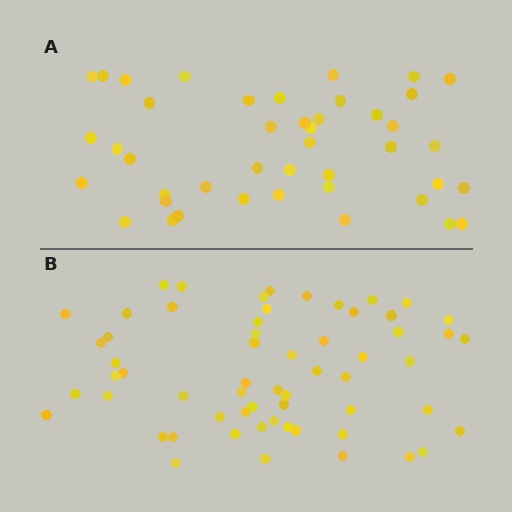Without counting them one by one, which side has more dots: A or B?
Region B (the bottom region) has more dots.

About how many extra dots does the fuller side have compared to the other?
Region B has approximately 15 more dots than region A.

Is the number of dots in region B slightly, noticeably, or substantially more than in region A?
Region B has noticeably more, but not dramatically so. The ratio is roughly 1.4 to 1.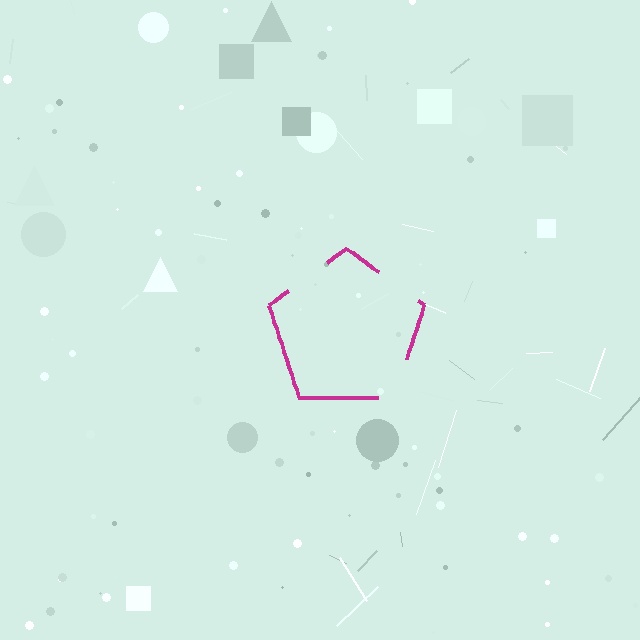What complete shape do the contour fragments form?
The contour fragments form a pentagon.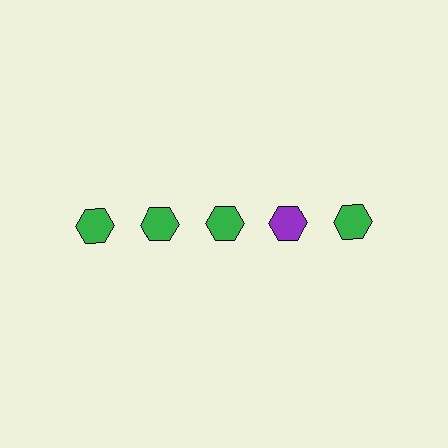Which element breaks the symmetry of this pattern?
The purple hexagon in the top row, second from right column breaks the symmetry. All other shapes are green hexagons.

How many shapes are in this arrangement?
There are 5 shapes arranged in a grid pattern.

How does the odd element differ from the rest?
It has a different color: purple instead of green.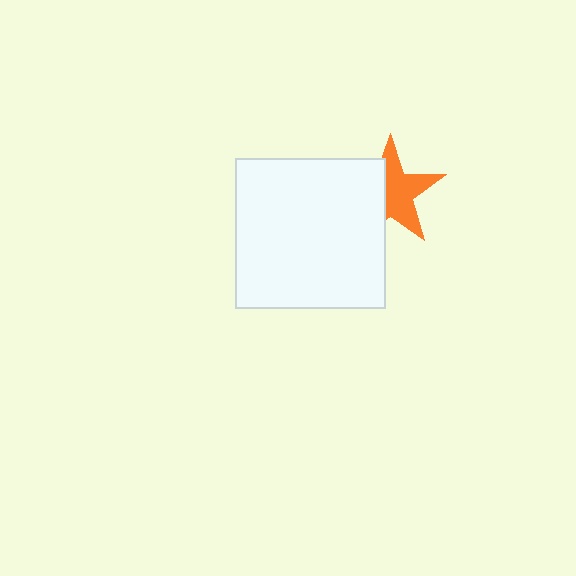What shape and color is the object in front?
The object in front is a white square.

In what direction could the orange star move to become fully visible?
The orange star could move right. That would shift it out from behind the white square entirely.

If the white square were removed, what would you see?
You would see the complete orange star.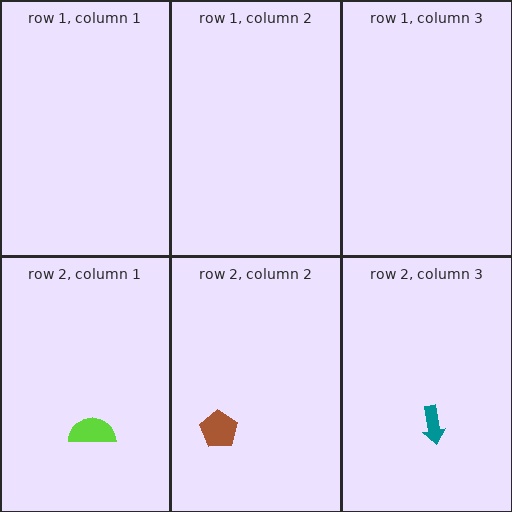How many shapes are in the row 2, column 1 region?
1.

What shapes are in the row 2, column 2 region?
The brown pentagon.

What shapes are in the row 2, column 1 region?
The lime semicircle.